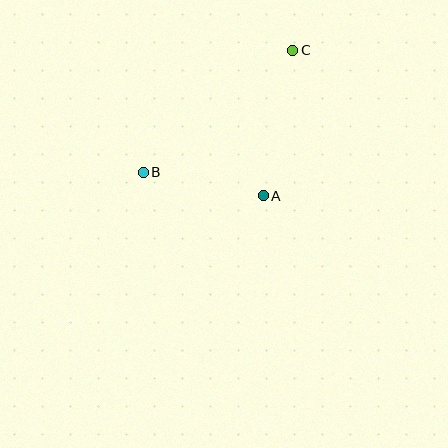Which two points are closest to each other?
Points A and B are closest to each other.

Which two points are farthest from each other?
Points B and C are farthest from each other.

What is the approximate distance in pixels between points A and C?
The distance between A and C is approximately 148 pixels.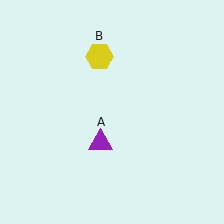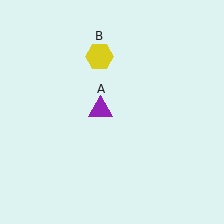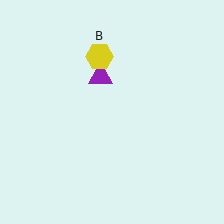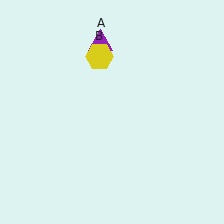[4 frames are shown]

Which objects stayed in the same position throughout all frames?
Yellow hexagon (object B) remained stationary.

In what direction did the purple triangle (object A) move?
The purple triangle (object A) moved up.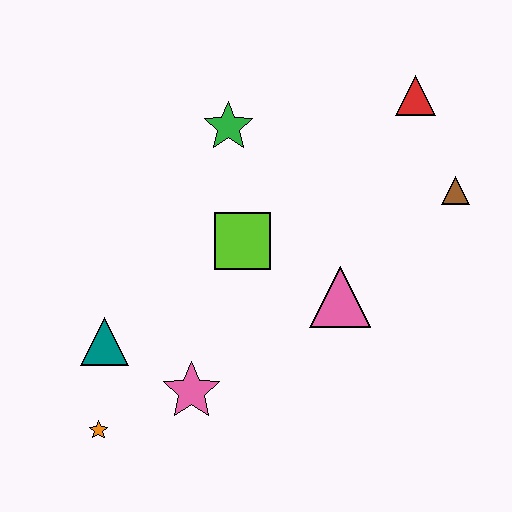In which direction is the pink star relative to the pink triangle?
The pink star is to the left of the pink triangle.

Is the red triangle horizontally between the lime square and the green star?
No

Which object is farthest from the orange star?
The red triangle is farthest from the orange star.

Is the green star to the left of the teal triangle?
No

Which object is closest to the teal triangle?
The orange star is closest to the teal triangle.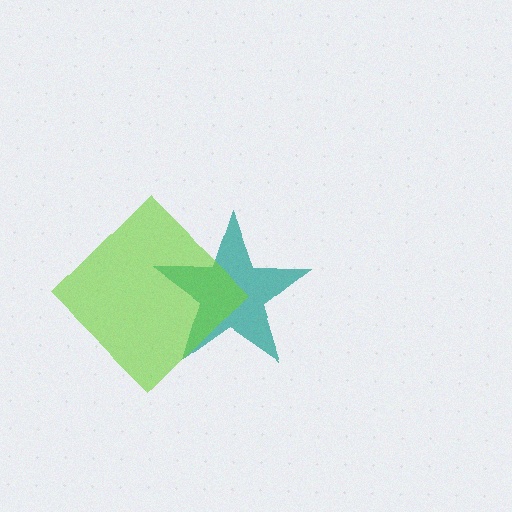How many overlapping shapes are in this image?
There are 2 overlapping shapes in the image.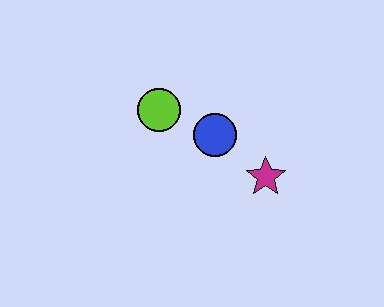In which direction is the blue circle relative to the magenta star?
The blue circle is to the left of the magenta star.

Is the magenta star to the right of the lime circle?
Yes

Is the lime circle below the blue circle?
No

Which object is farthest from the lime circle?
The magenta star is farthest from the lime circle.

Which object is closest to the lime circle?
The blue circle is closest to the lime circle.